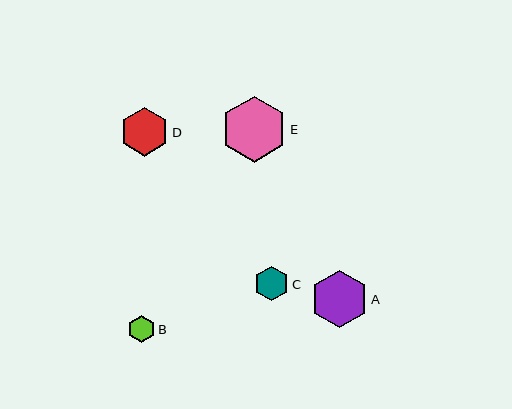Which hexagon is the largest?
Hexagon E is the largest with a size of approximately 66 pixels.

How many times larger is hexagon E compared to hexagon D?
Hexagon E is approximately 1.3 times the size of hexagon D.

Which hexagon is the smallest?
Hexagon B is the smallest with a size of approximately 27 pixels.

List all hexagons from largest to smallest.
From largest to smallest: E, A, D, C, B.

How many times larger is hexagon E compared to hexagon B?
Hexagon E is approximately 2.4 times the size of hexagon B.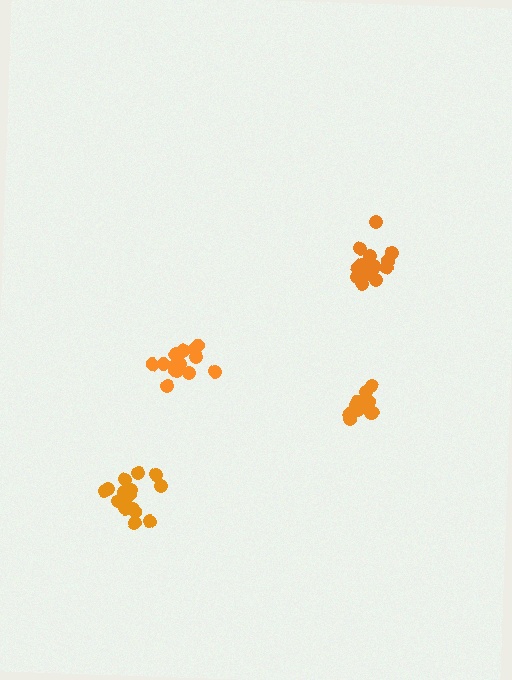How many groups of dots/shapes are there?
There are 4 groups.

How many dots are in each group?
Group 1: 17 dots, Group 2: 16 dots, Group 3: 14 dots, Group 4: 13 dots (60 total).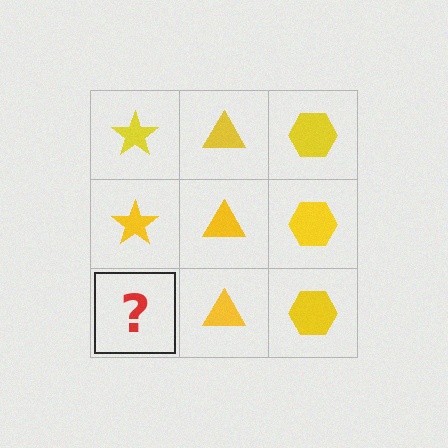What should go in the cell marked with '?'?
The missing cell should contain a yellow star.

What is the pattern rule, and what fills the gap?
The rule is that each column has a consistent shape. The gap should be filled with a yellow star.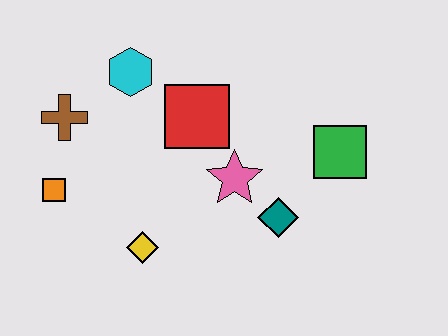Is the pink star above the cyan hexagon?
No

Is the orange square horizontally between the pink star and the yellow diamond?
No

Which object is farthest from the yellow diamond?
The green square is farthest from the yellow diamond.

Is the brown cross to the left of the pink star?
Yes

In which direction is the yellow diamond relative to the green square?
The yellow diamond is to the left of the green square.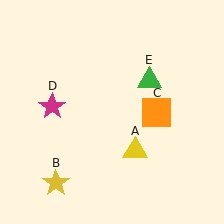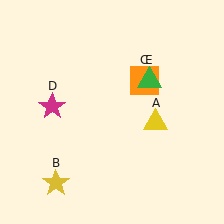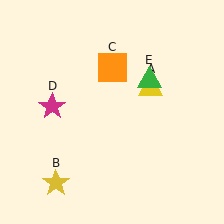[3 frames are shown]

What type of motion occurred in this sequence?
The yellow triangle (object A), orange square (object C) rotated counterclockwise around the center of the scene.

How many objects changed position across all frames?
2 objects changed position: yellow triangle (object A), orange square (object C).